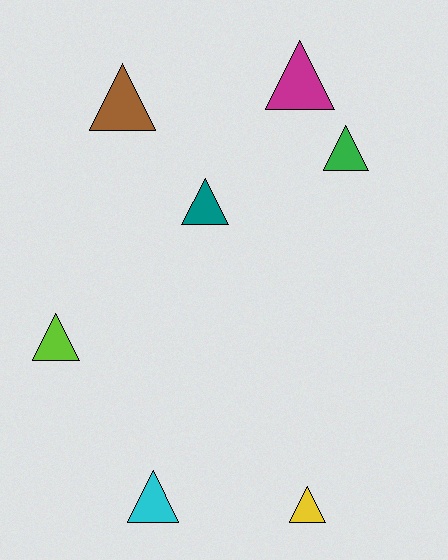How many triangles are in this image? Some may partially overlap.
There are 7 triangles.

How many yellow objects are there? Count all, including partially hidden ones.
There is 1 yellow object.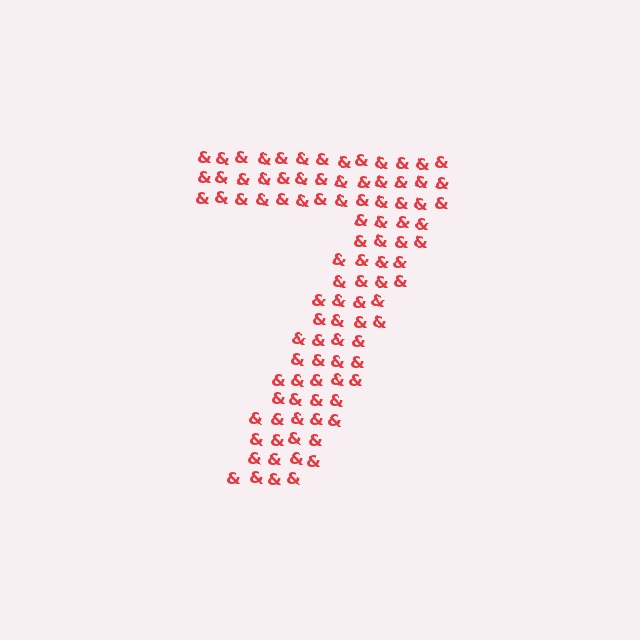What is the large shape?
The large shape is the digit 7.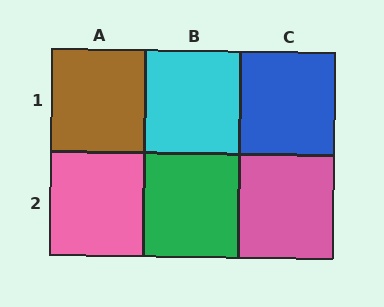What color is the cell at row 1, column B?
Cyan.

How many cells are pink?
2 cells are pink.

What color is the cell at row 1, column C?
Blue.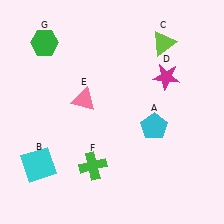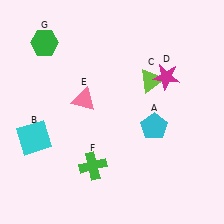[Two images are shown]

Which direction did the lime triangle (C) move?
The lime triangle (C) moved down.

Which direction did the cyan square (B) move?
The cyan square (B) moved up.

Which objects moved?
The objects that moved are: the cyan square (B), the lime triangle (C).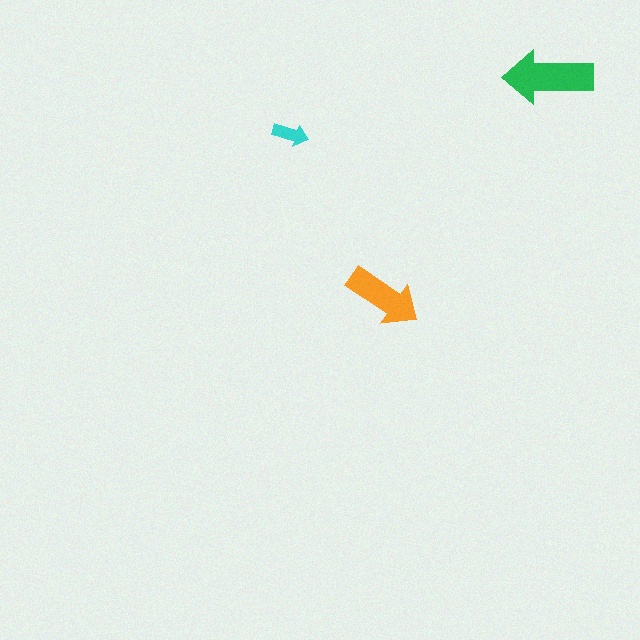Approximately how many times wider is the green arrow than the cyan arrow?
About 2.5 times wider.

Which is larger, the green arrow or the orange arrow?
The green one.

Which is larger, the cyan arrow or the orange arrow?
The orange one.